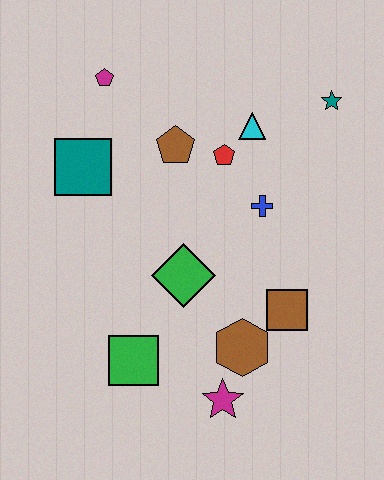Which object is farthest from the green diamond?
The teal star is farthest from the green diamond.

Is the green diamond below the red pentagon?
Yes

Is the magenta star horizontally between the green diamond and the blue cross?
Yes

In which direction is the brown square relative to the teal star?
The brown square is below the teal star.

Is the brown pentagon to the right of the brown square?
No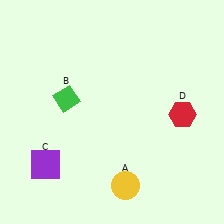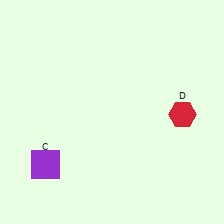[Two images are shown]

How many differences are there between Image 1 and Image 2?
There are 2 differences between the two images.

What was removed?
The yellow circle (A), the green diamond (B) were removed in Image 2.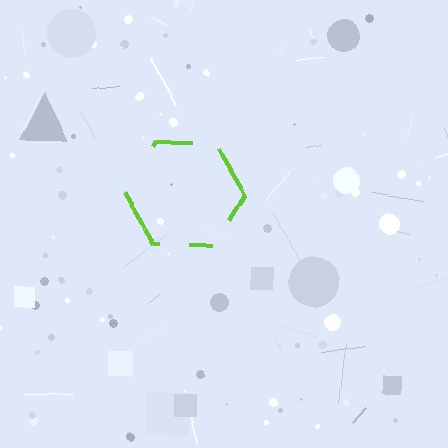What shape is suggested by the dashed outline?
The dashed outline suggests a hexagon.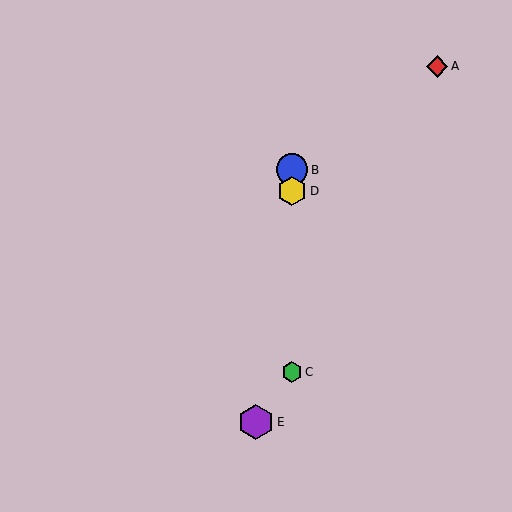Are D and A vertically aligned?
No, D is at x≈292 and A is at x≈437.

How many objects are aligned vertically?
3 objects (B, C, D) are aligned vertically.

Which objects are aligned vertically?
Objects B, C, D are aligned vertically.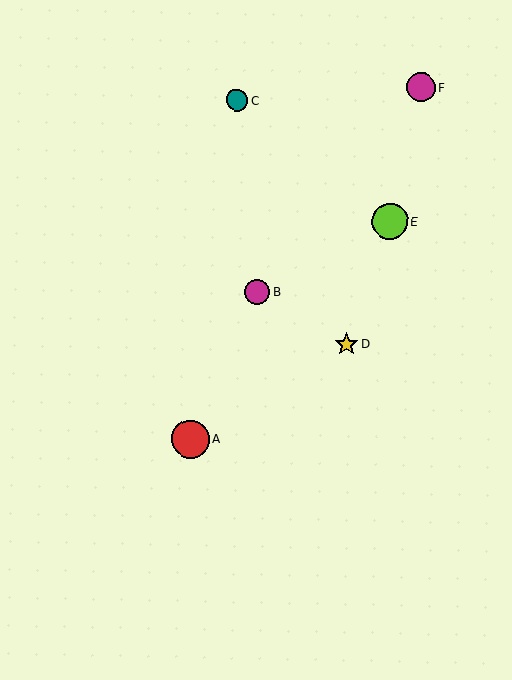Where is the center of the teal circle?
The center of the teal circle is at (237, 100).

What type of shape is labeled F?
Shape F is a magenta circle.